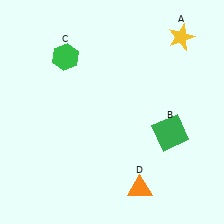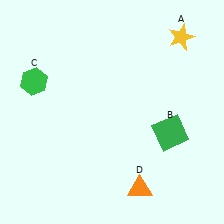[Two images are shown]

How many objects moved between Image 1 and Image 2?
1 object moved between the two images.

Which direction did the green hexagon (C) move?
The green hexagon (C) moved left.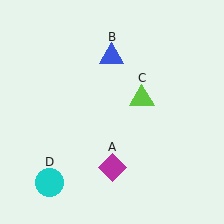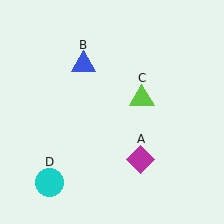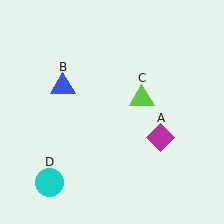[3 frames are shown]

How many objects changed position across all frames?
2 objects changed position: magenta diamond (object A), blue triangle (object B).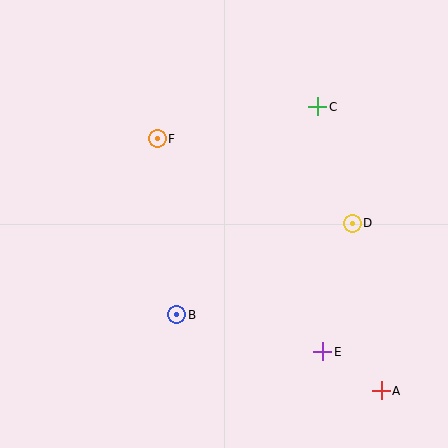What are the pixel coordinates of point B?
Point B is at (177, 315).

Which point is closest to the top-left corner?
Point F is closest to the top-left corner.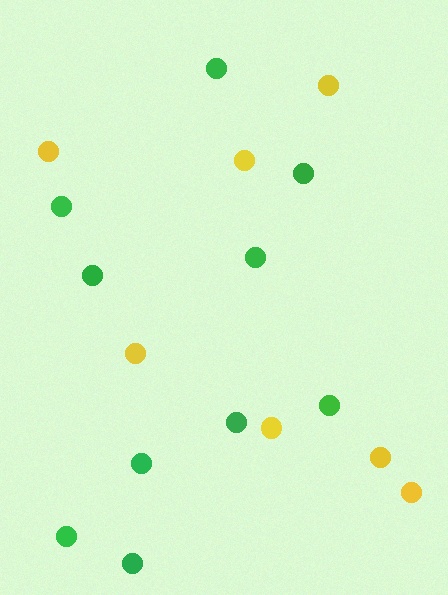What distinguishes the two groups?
There are 2 groups: one group of yellow circles (7) and one group of green circles (10).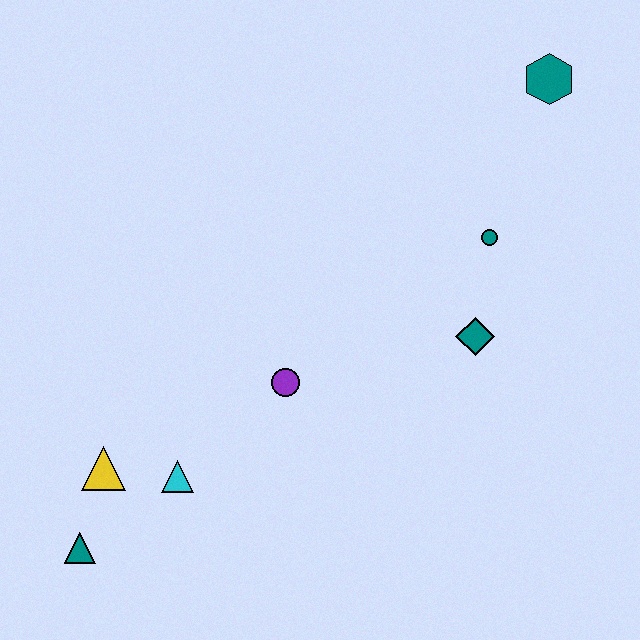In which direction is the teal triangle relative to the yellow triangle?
The teal triangle is below the yellow triangle.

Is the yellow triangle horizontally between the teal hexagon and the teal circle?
No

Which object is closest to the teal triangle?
The yellow triangle is closest to the teal triangle.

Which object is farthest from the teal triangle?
The teal hexagon is farthest from the teal triangle.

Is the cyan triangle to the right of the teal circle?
No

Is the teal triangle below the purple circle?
Yes